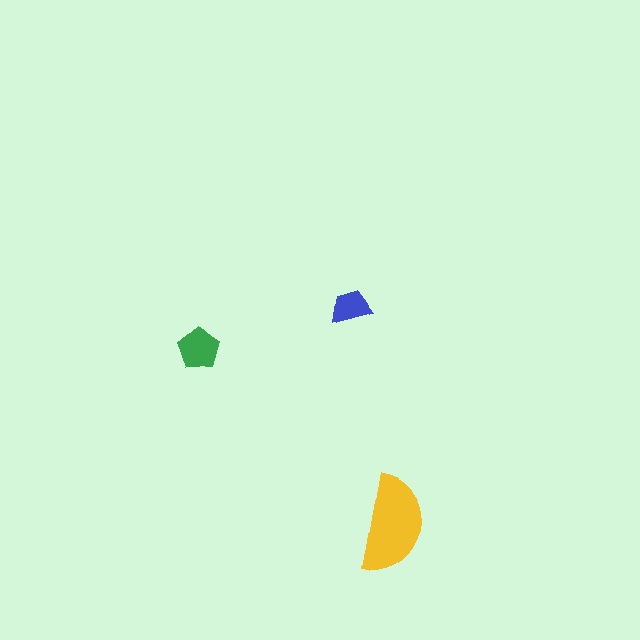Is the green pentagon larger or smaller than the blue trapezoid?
Larger.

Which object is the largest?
The yellow semicircle.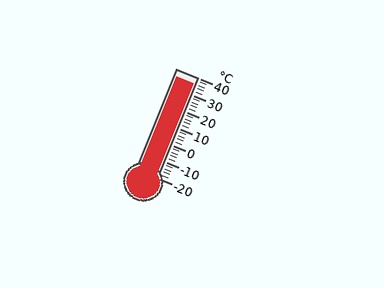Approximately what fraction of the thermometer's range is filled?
The thermometer is filled to approximately 95% of its range.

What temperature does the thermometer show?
The thermometer shows approximately 36°C.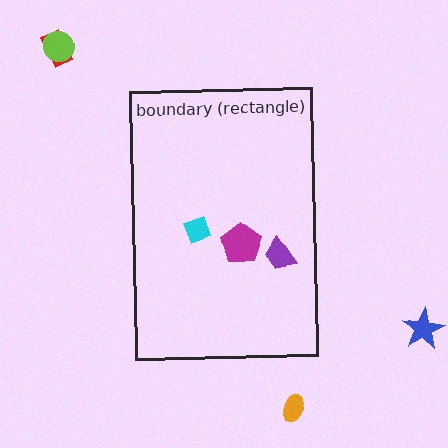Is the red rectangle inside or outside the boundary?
Outside.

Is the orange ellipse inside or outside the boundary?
Outside.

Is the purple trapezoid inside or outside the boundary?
Inside.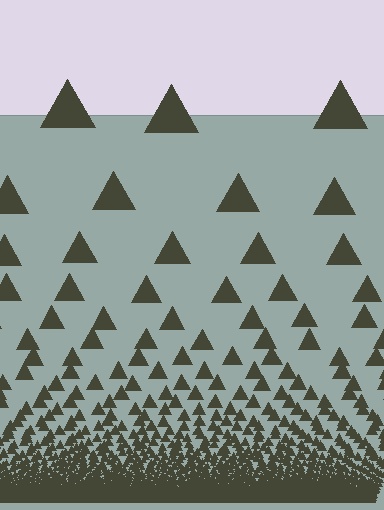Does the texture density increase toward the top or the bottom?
Density increases toward the bottom.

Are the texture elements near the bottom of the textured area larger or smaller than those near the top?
Smaller. The gradient is inverted — elements near the bottom are smaller and denser.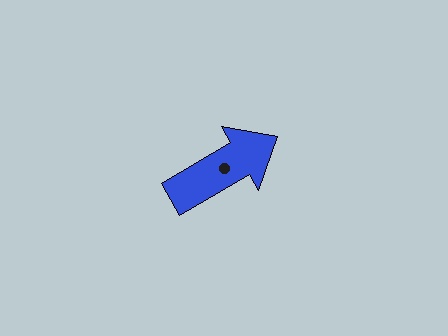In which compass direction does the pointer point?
Northeast.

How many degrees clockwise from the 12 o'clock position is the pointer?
Approximately 60 degrees.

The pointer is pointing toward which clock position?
Roughly 2 o'clock.